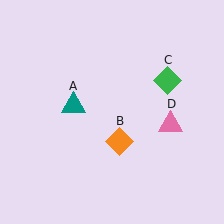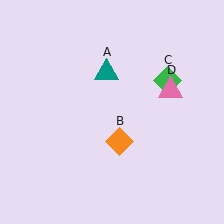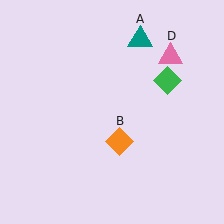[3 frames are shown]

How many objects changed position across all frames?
2 objects changed position: teal triangle (object A), pink triangle (object D).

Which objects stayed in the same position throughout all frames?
Orange diamond (object B) and green diamond (object C) remained stationary.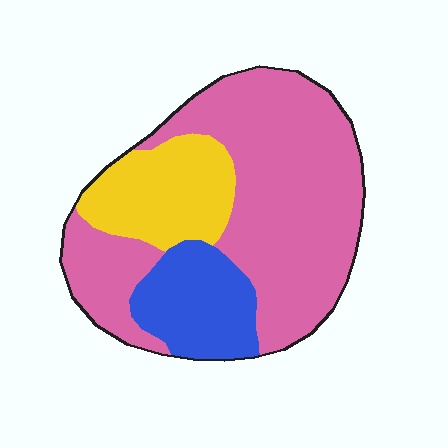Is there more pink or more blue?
Pink.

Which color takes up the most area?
Pink, at roughly 65%.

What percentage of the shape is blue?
Blue covers about 15% of the shape.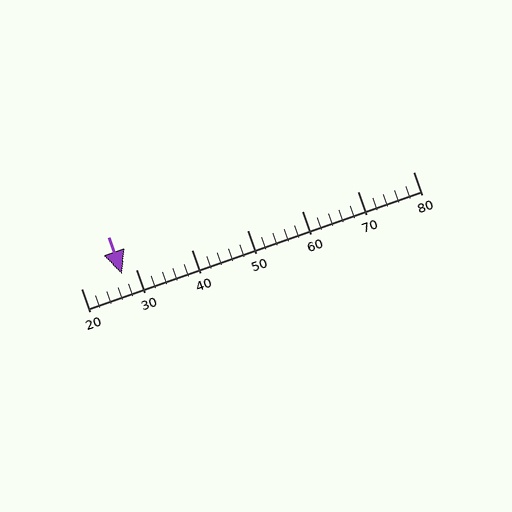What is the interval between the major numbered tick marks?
The major tick marks are spaced 10 units apart.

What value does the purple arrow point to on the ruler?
The purple arrow points to approximately 27.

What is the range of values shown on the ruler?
The ruler shows values from 20 to 80.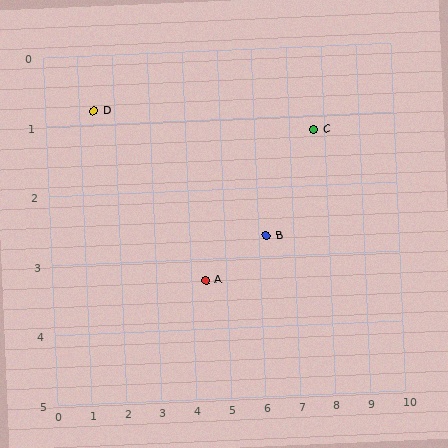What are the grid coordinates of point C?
Point C is at approximately (7.7, 1.2).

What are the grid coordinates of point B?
Point B is at approximately (6.2, 2.7).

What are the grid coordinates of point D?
Point D is at approximately (1.4, 0.8).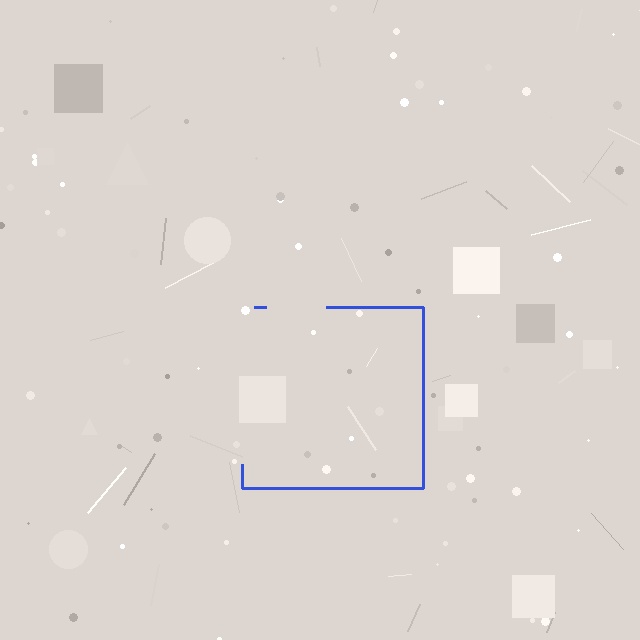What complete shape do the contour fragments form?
The contour fragments form a square.